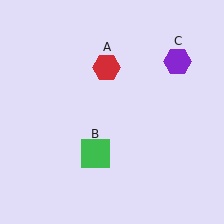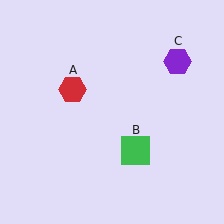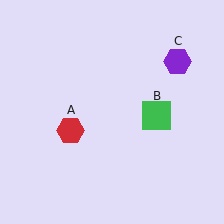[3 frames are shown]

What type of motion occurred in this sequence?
The red hexagon (object A), green square (object B) rotated counterclockwise around the center of the scene.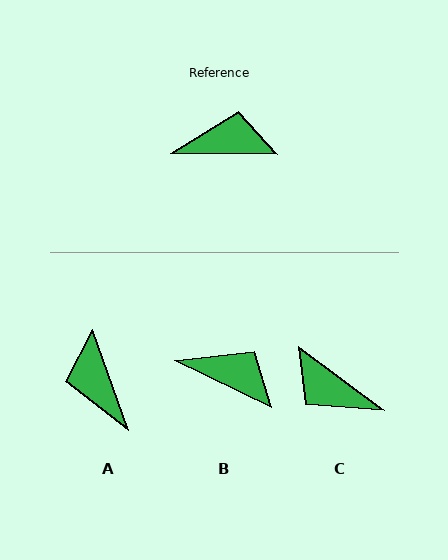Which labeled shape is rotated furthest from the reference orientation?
C, about 144 degrees away.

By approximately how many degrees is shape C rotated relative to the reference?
Approximately 144 degrees counter-clockwise.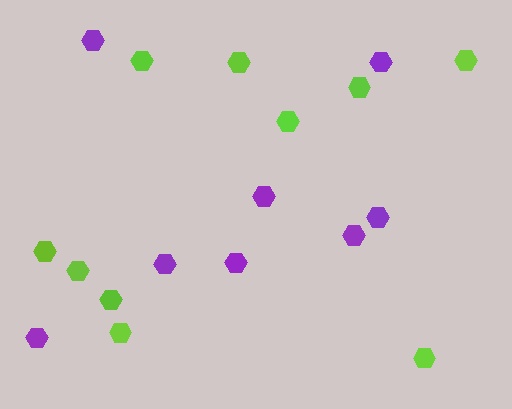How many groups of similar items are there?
There are 2 groups: one group of lime hexagons (10) and one group of purple hexagons (8).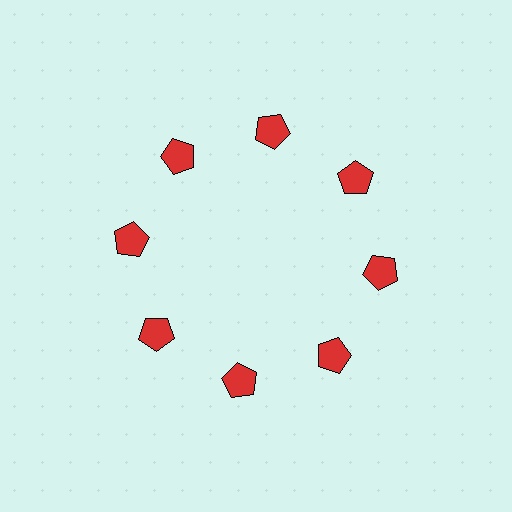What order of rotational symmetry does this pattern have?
This pattern has 8-fold rotational symmetry.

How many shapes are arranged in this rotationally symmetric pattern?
There are 8 shapes, arranged in 8 groups of 1.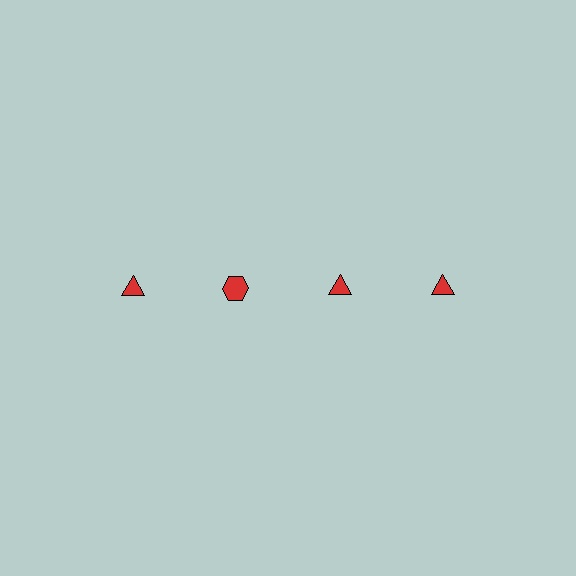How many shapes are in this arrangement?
There are 4 shapes arranged in a grid pattern.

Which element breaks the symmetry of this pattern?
The red hexagon in the top row, second from left column breaks the symmetry. All other shapes are red triangles.